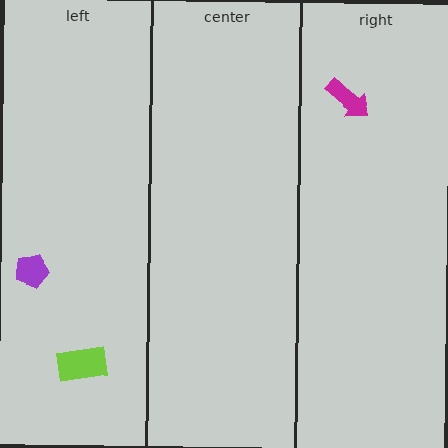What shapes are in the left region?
The lime rectangle, the purple pentagon.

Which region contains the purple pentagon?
The left region.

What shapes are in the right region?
The magenta arrow.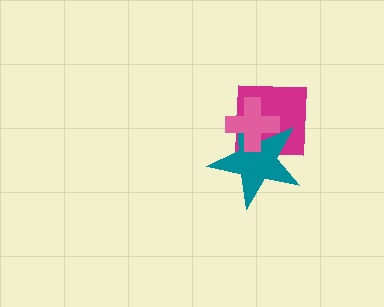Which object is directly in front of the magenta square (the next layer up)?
The teal star is directly in front of the magenta square.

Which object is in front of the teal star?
The pink cross is in front of the teal star.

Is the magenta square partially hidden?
Yes, it is partially covered by another shape.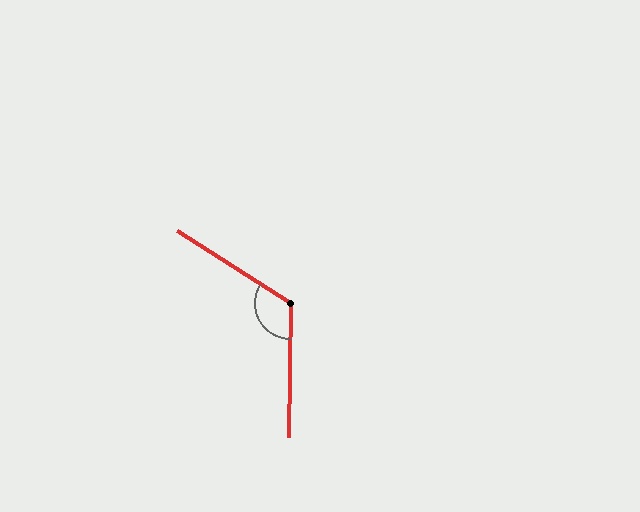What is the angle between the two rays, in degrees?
Approximately 121 degrees.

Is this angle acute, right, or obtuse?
It is obtuse.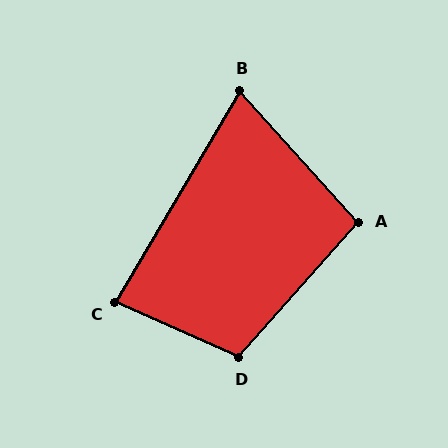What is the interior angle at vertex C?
Approximately 84 degrees (acute).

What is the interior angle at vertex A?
Approximately 96 degrees (obtuse).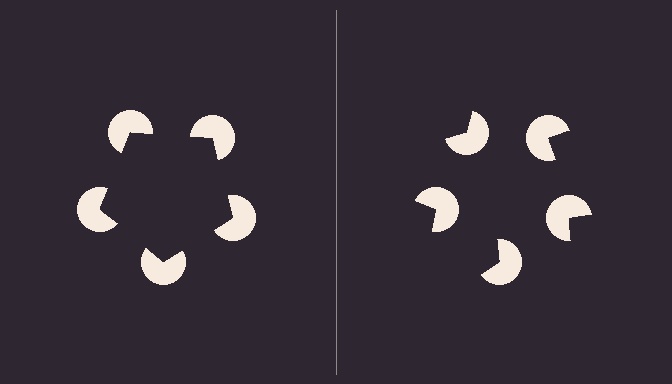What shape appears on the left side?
An illusory pentagon.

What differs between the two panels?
The pac-man discs are positioned identically on both sides; only the wedge orientations differ. On the left they align to a pentagon; on the right they are misaligned.